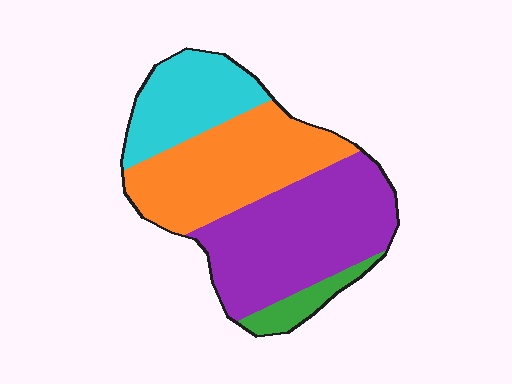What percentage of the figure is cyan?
Cyan covers roughly 20% of the figure.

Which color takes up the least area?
Green, at roughly 5%.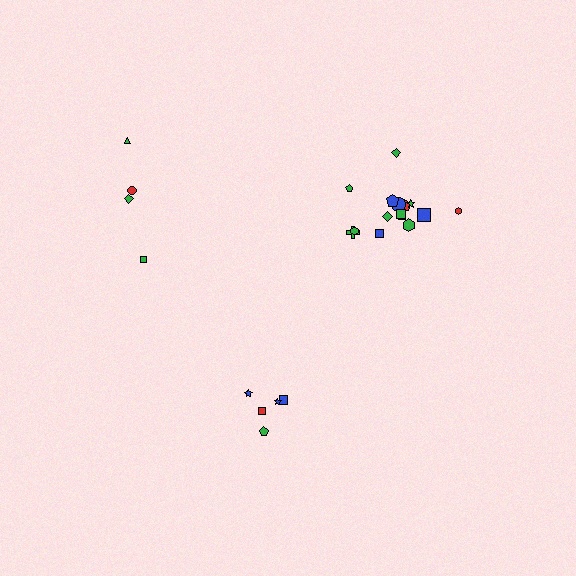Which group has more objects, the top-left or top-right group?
The top-right group.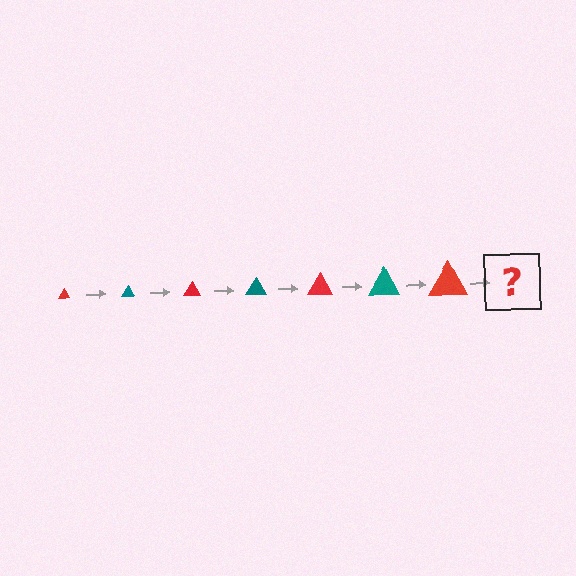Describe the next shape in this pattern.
It should be a teal triangle, larger than the previous one.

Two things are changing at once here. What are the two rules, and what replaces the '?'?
The two rules are that the triangle grows larger each step and the color cycles through red and teal. The '?' should be a teal triangle, larger than the previous one.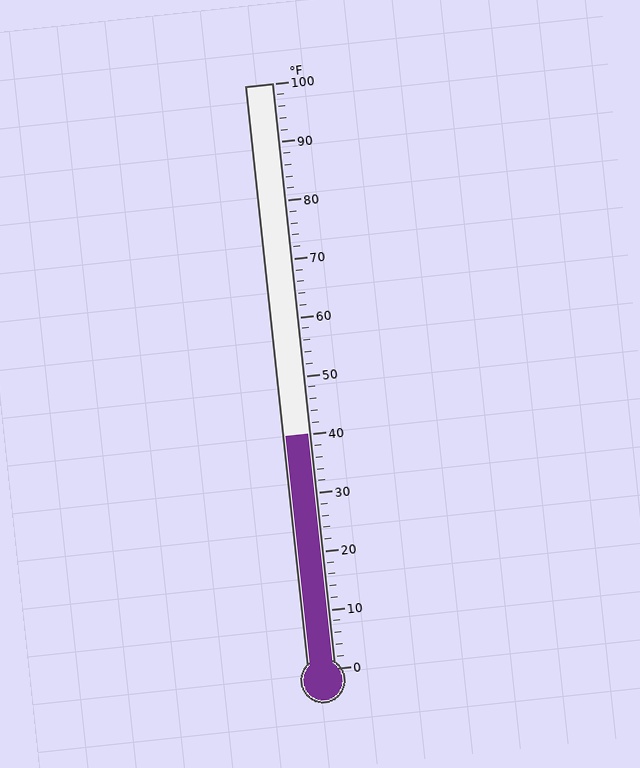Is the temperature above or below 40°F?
The temperature is at 40°F.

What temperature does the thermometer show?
The thermometer shows approximately 40°F.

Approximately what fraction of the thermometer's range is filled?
The thermometer is filled to approximately 40% of its range.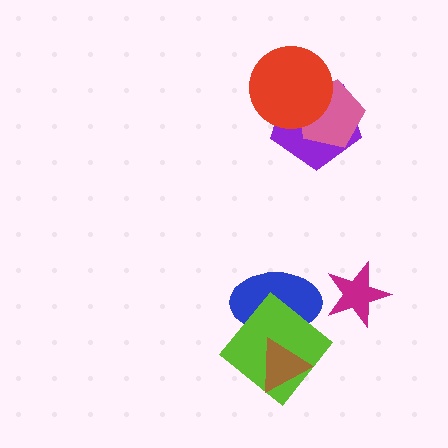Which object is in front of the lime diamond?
The brown triangle is in front of the lime diamond.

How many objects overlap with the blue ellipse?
2 objects overlap with the blue ellipse.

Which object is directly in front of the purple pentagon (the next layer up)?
The pink pentagon is directly in front of the purple pentagon.